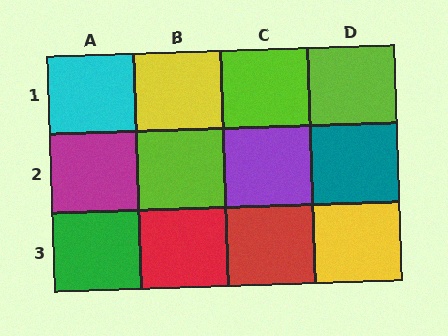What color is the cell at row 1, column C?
Lime.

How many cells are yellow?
2 cells are yellow.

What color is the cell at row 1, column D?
Lime.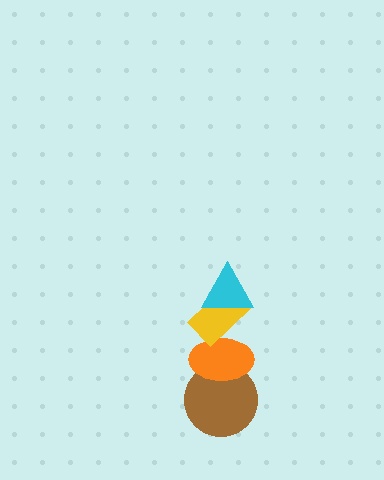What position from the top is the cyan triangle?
The cyan triangle is 1st from the top.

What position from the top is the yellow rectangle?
The yellow rectangle is 2nd from the top.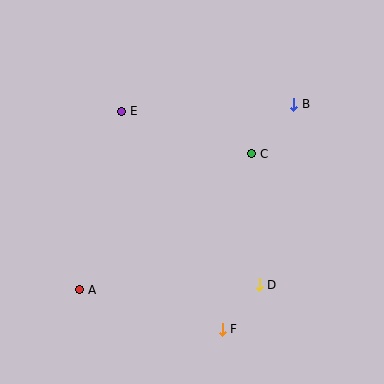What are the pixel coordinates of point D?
Point D is at (259, 285).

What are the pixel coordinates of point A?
Point A is at (80, 290).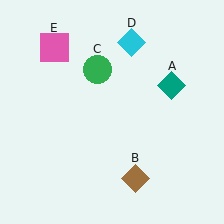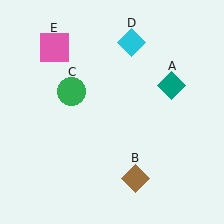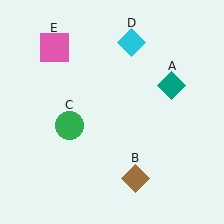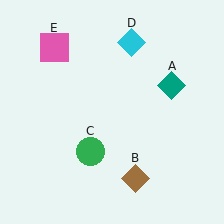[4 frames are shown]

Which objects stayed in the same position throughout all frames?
Teal diamond (object A) and brown diamond (object B) and cyan diamond (object D) and pink square (object E) remained stationary.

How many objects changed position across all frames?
1 object changed position: green circle (object C).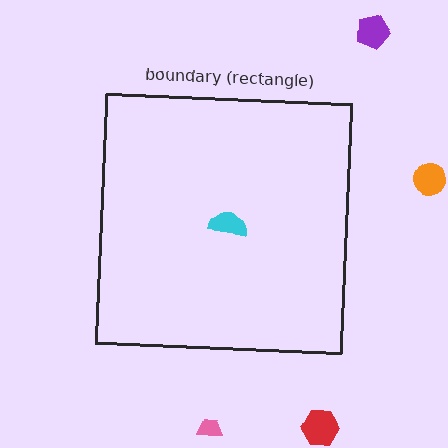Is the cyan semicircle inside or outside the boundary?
Inside.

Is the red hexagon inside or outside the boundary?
Outside.